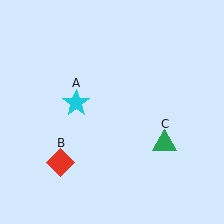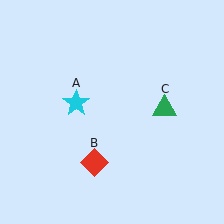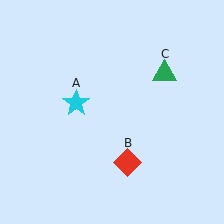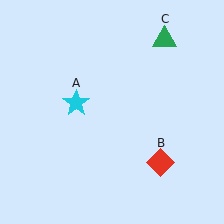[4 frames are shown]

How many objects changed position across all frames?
2 objects changed position: red diamond (object B), green triangle (object C).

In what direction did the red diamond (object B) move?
The red diamond (object B) moved right.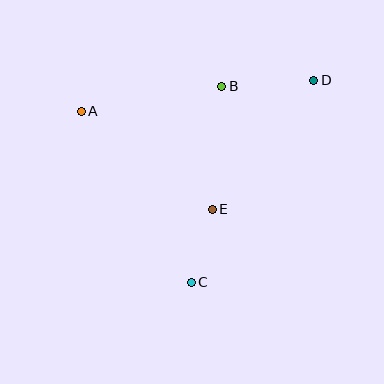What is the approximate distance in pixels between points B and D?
The distance between B and D is approximately 92 pixels.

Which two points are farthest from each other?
Points C and D are farthest from each other.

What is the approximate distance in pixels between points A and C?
The distance between A and C is approximately 203 pixels.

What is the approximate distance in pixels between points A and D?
The distance between A and D is approximately 235 pixels.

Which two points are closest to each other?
Points C and E are closest to each other.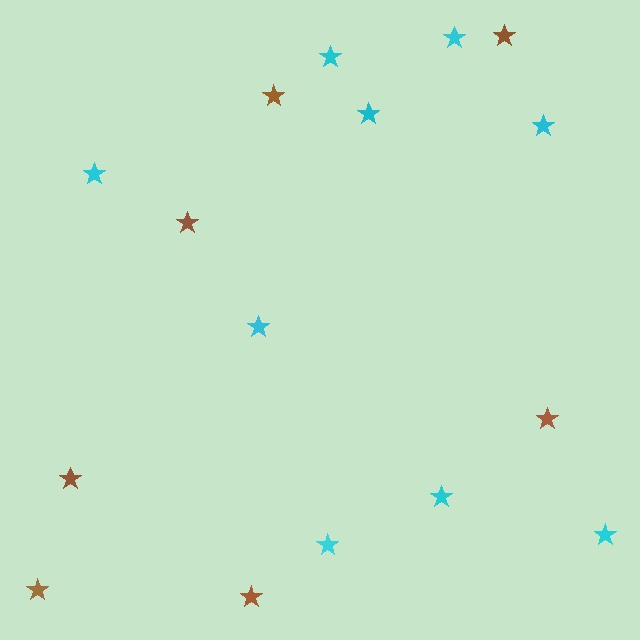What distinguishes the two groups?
There are 2 groups: one group of cyan stars (9) and one group of brown stars (7).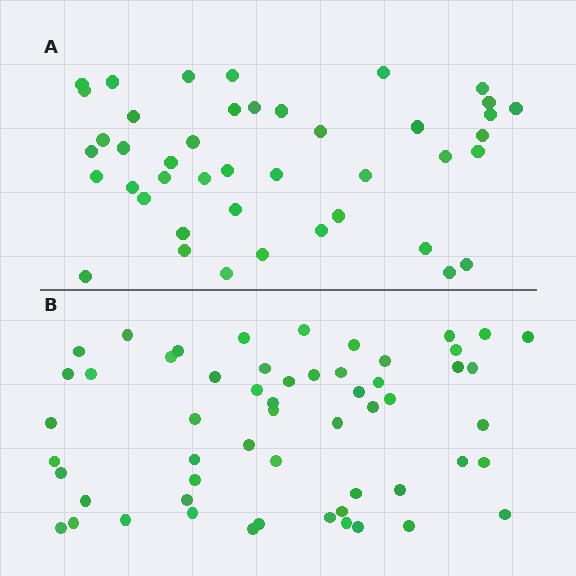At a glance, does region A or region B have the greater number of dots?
Region B (the bottom region) has more dots.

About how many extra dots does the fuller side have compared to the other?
Region B has approximately 15 more dots than region A.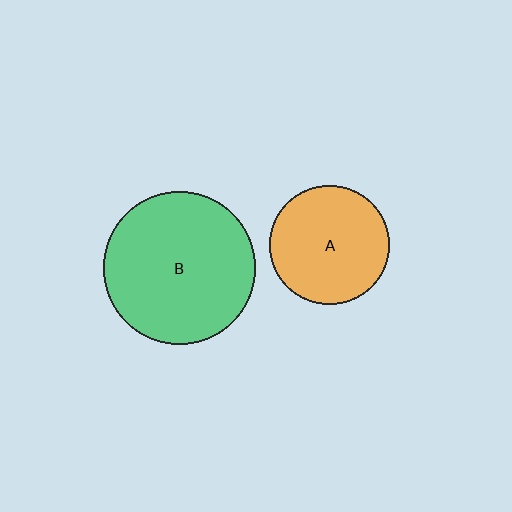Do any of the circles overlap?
No, none of the circles overlap.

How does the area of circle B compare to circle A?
Approximately 1.6 times.